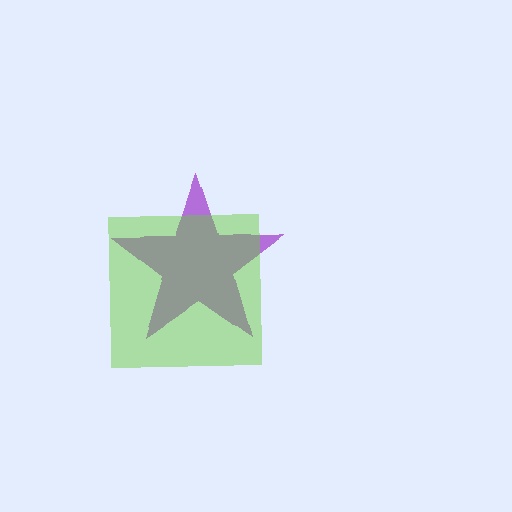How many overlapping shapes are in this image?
There are 2 overlapping shapes in the image.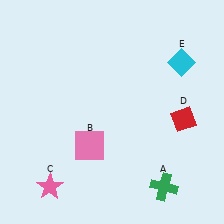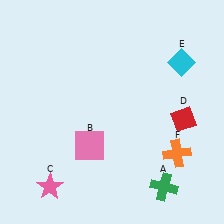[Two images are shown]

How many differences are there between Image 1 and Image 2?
There is 1 difference between the two images.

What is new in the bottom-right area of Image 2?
An orange cross (F) was added in the bottom-right area of Image 2.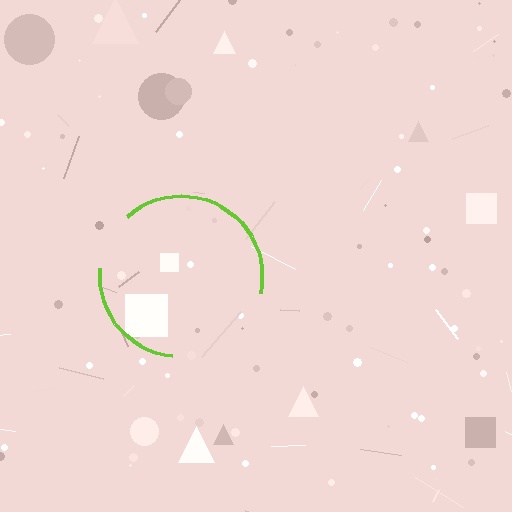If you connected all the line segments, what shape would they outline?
They would outline a circle.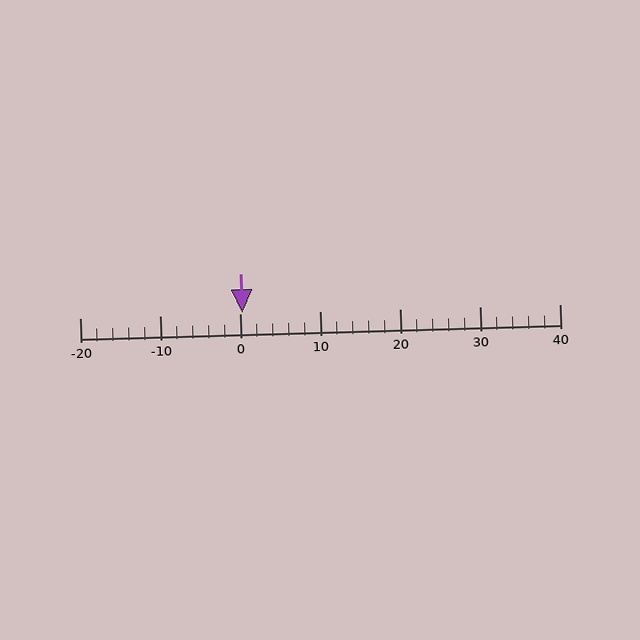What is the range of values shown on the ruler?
The ruler shows values from -20 to 40.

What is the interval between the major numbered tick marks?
The major tick marks are spaced 10 units apart.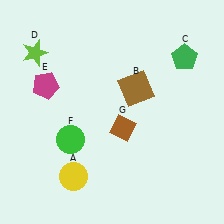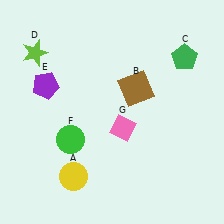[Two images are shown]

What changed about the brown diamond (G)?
In Image 1, G is brown. In Image 2, it changed to pink.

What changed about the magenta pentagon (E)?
In Image 1, E is magenta. In Image 2, it changed to purple.